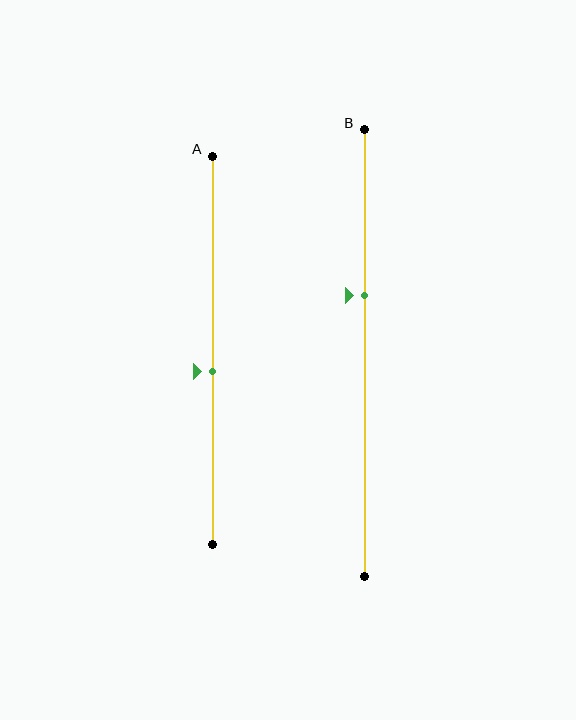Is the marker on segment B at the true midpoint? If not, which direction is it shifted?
No, the marker on segment B is shifted upward by about 13% of the segment length.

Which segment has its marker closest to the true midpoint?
Segment A has its marker closest to the true midpoint.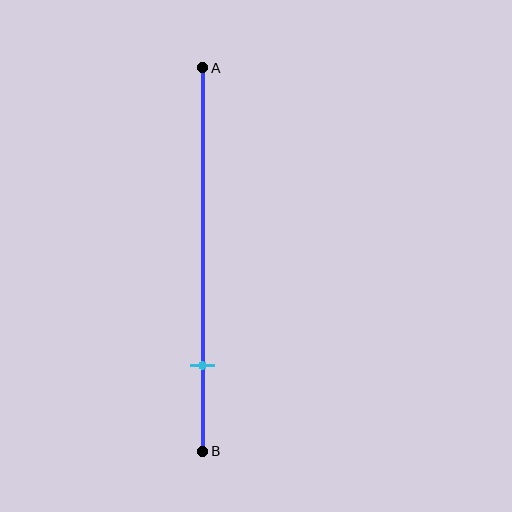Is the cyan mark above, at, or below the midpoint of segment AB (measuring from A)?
The cyan mark is below the midpoint of segment AB.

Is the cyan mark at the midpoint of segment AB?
No, the mark is at about 80% from A, not at the 50% midpoint.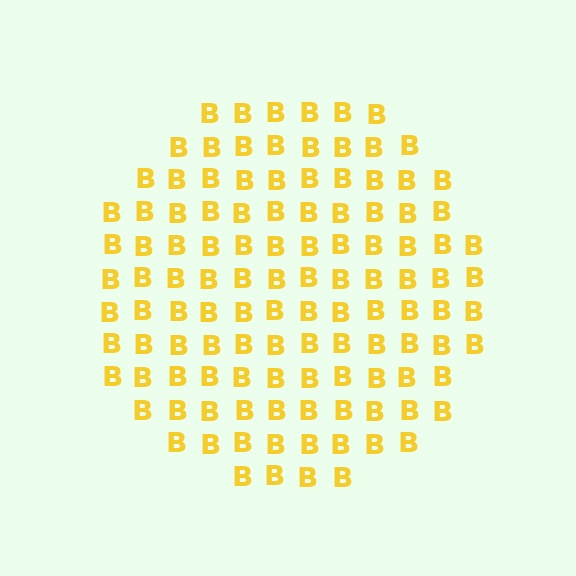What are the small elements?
The small elements are letter B's.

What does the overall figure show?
The overall figure shows a circle.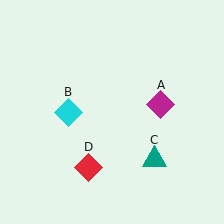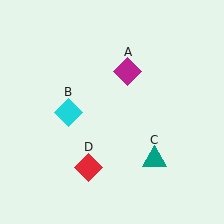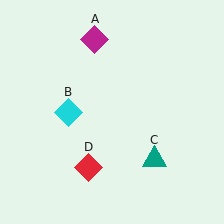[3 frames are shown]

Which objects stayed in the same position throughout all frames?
Cyan diamond (object B) and teal triangle (object C) and red diamond (object D) remained stationary.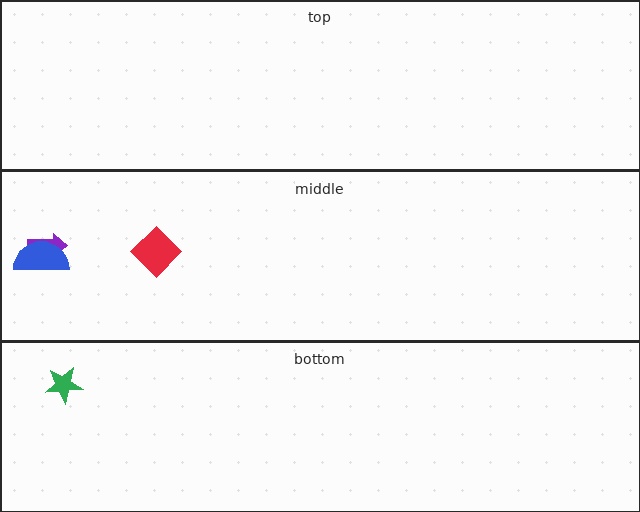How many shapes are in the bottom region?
1.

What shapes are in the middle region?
The red diamond, the purple arrow, the blue semicircle.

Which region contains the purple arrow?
The middle region.